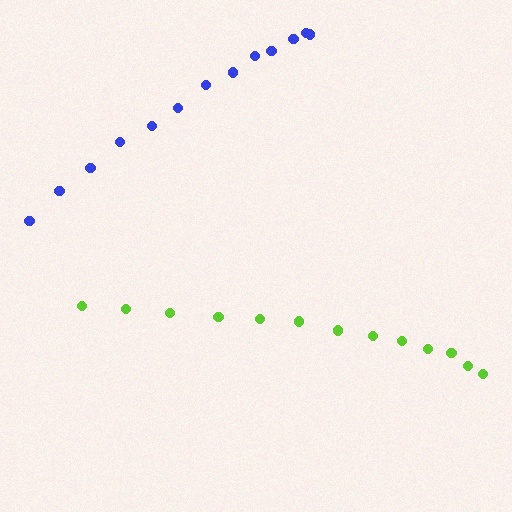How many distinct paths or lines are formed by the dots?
There are 2 distinct paths.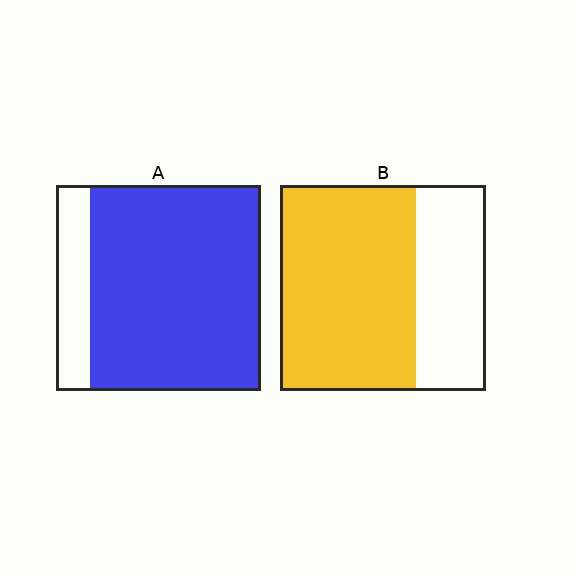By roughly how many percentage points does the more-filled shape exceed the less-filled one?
By roughly 15 percentage points (A over B).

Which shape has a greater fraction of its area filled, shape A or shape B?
Shape A.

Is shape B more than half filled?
Yes.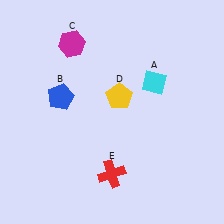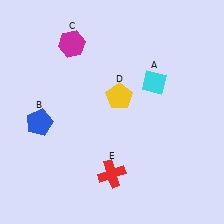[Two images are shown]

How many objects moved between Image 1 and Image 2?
1 object moved between the two images.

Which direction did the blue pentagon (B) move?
The blue pentagon (B) moved down.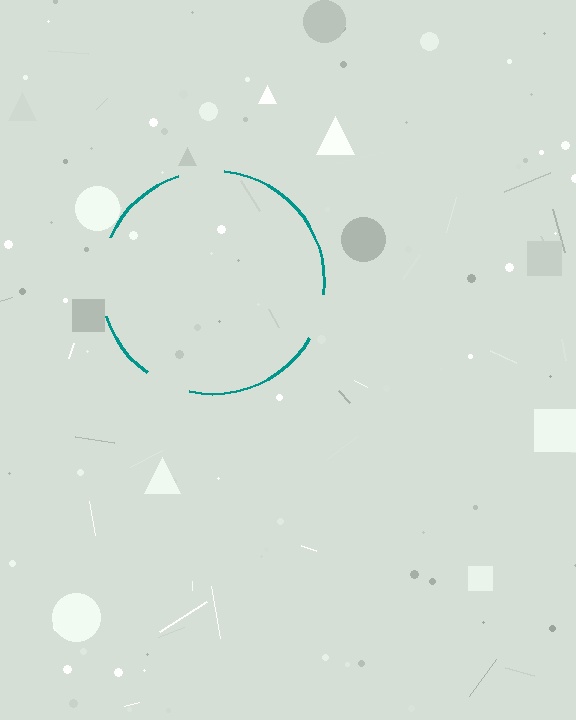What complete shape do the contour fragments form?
The contour fragments form a circle.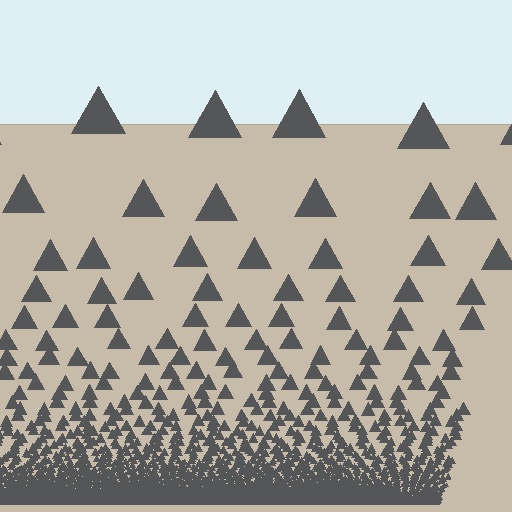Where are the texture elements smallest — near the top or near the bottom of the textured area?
Near the bottom.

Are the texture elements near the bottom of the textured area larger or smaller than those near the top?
Smaller. The gradient is inverted — elements near the bottom are smaller and denser.